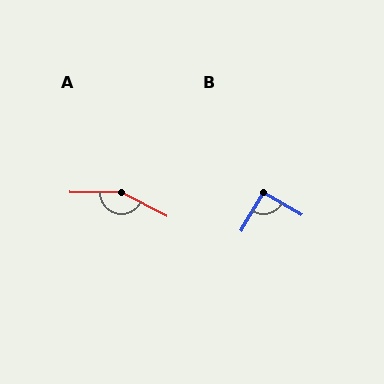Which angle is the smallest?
B, at approximately 89 degrees.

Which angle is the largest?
A, at approximately 153 degrees.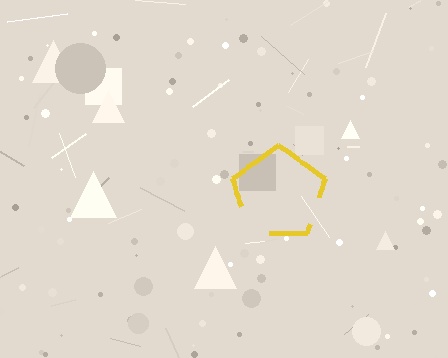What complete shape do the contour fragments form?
The contour fragments form a pentagon.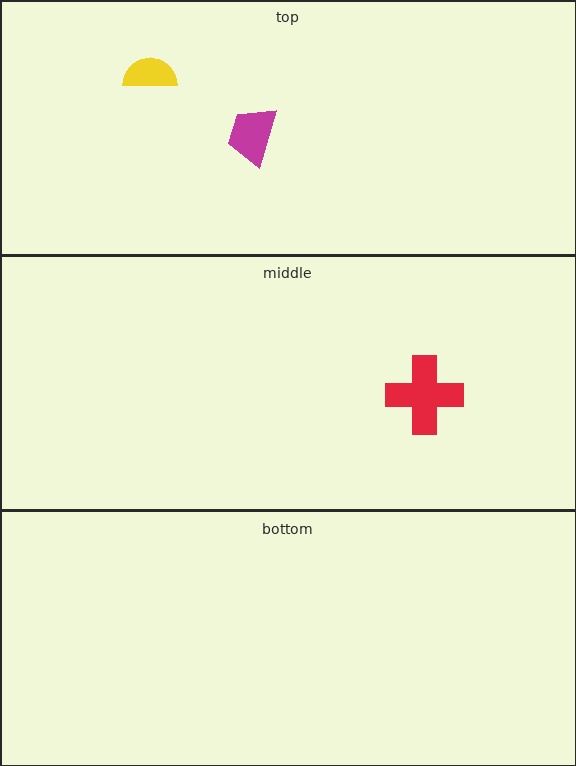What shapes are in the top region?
The magenta trapezoid, the yellow semicircle.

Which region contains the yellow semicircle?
The top region.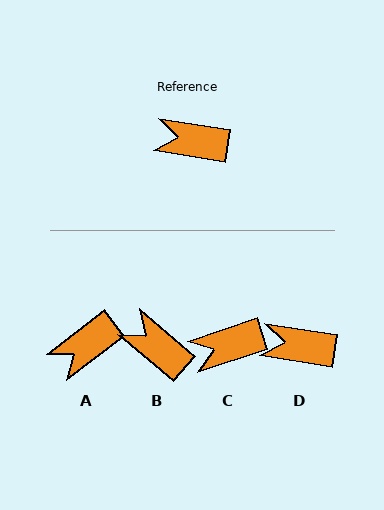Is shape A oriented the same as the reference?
No, it is off by about 46 degrees.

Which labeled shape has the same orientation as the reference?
D.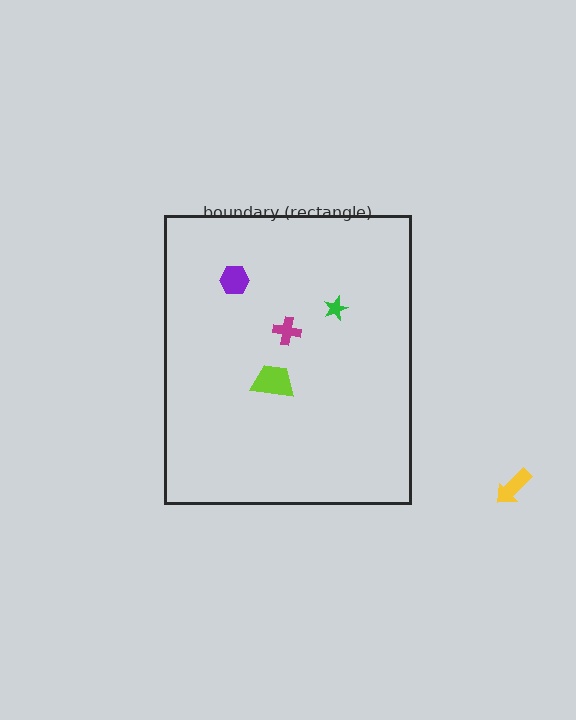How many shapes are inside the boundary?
4 inside, 1 outside.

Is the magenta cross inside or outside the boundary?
Inside.